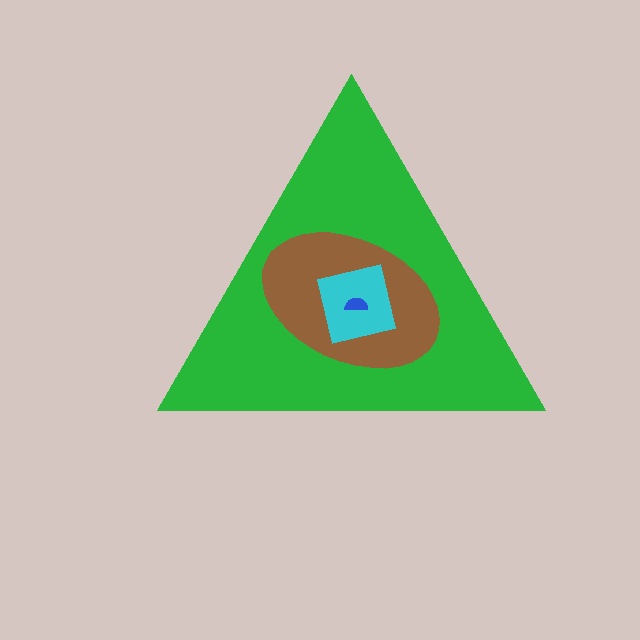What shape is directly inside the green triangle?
The brown ellipse.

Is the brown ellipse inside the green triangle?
Yes.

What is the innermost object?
The blue semicircle.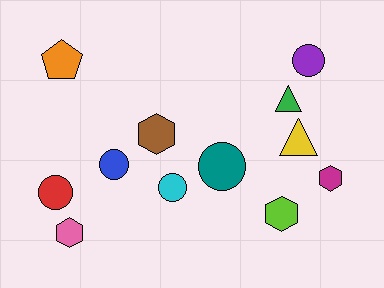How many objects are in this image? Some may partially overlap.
There are 12 objects.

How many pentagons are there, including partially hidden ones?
There is 1 pentagon.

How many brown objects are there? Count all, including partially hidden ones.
There is 1 brown object.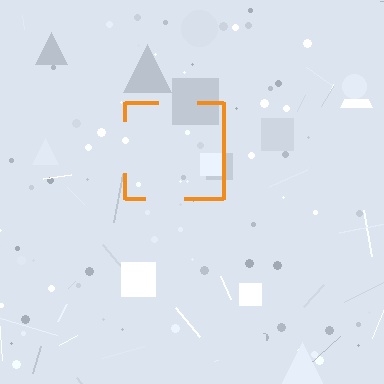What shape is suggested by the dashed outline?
The dashed outline suggests a square.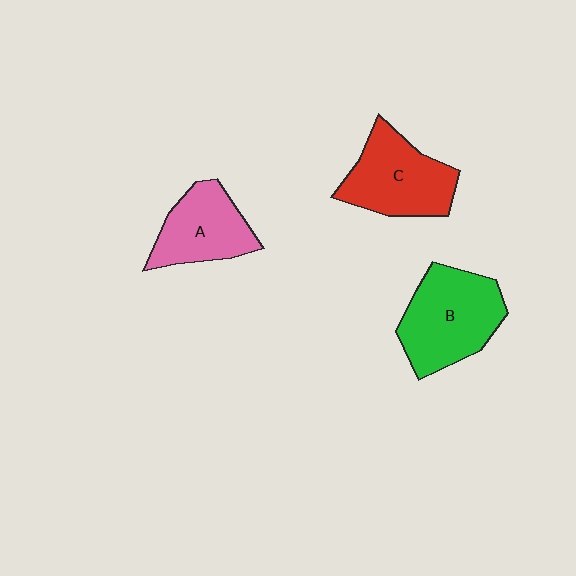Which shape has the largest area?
Shape B (green).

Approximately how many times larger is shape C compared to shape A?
Approximately 1.2 times.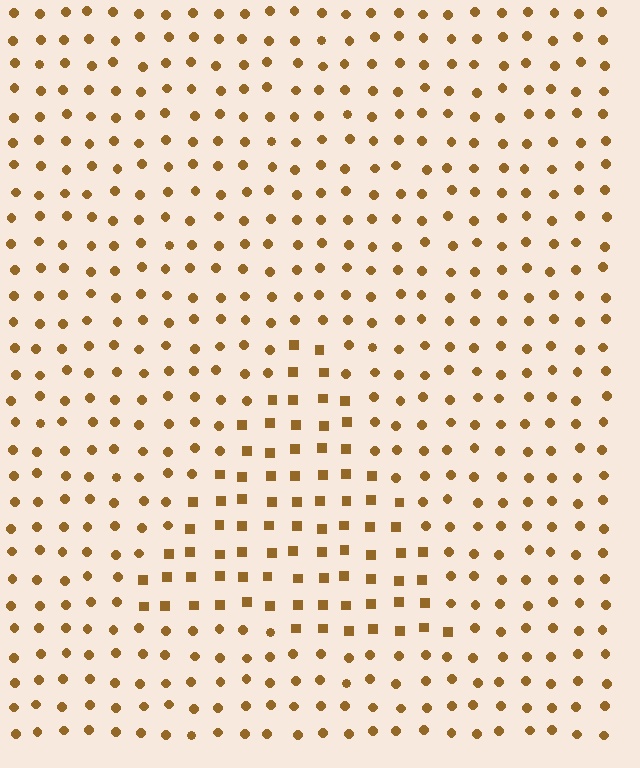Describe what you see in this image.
The image is filled with small brown elements arranged in a uniform grid. A triangle-shaped region contains squares, while the surrounding area contains circles. The boundary is defined purely by the change in element shape.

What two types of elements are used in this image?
The image uses squares inside the triangle region and circles outside it.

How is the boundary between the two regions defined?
The boundary is defined by a change in element shape: squares inside vs. circles outside. All elements share the same color and spacing.